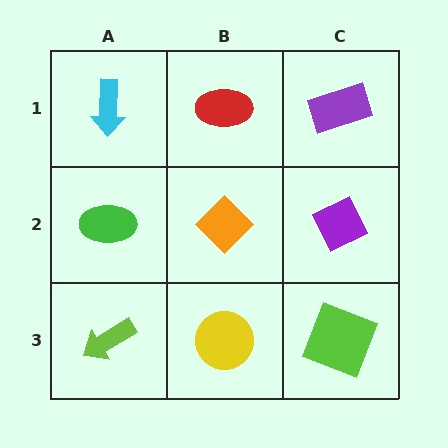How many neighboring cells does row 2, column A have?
3.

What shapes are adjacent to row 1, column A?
A green ellipse (row 2, column A), a red ellipse (row 1, column B).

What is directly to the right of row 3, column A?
A yellow circle.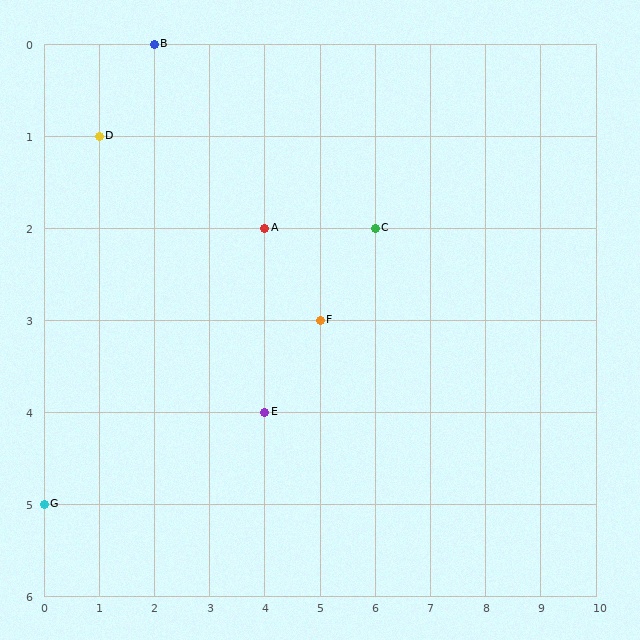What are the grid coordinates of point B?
Point B is at grid coordinates (2, 0).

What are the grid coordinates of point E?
Point E is at grid coordinates (4, 4).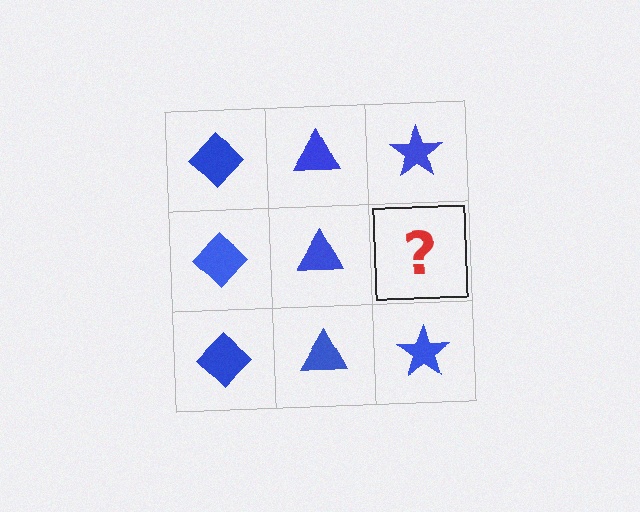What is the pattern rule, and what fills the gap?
The rule is that each column has a consistent shape. The gap should be filled with a blue star.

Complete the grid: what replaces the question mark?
The question mark should be replaced with a blue star.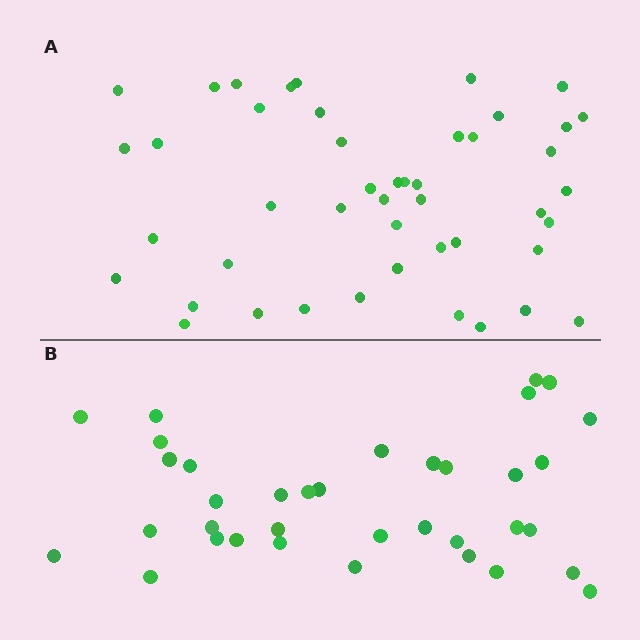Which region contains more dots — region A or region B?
Region A (the top region) has more dots.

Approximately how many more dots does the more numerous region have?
Region A has roughly 10 or so more dots than region B.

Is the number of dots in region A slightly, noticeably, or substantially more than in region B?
Region A has noticeably more, but not dramatically so. The ratio is roughly 1.3 to 1.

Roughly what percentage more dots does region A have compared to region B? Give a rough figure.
About 30% more.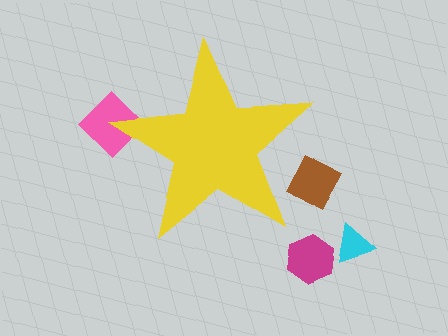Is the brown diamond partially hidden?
Yes, the brown diamond is partially hidden behind the yellow star.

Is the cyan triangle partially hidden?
No, the cyan triangle is fully visible.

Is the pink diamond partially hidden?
Yes, the pink diamond is partially hidden behind the yellow star.